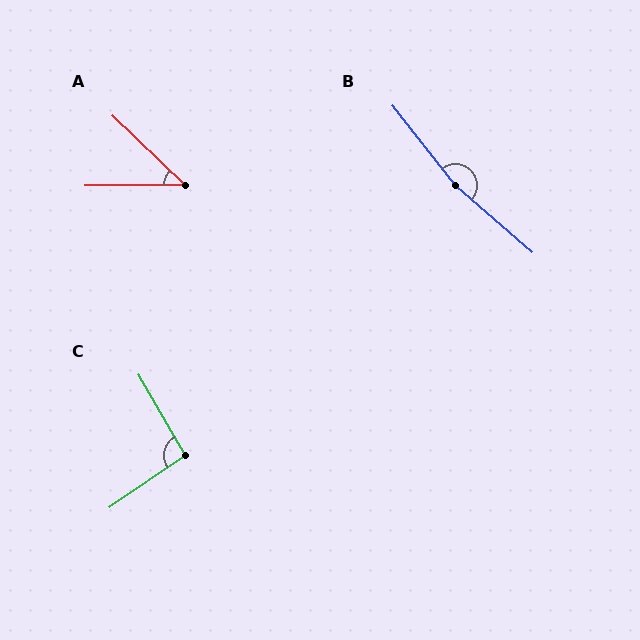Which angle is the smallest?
A, at approximately 44 degrees.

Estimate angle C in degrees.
Approximately 94 degrees.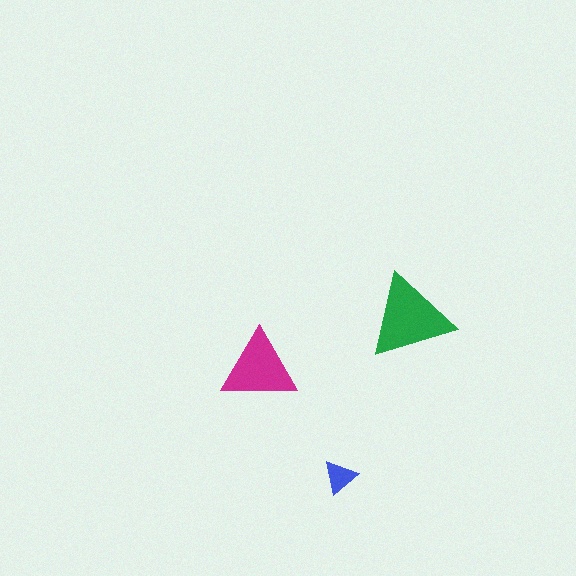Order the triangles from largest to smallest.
the green one, the magenta one, the blue one.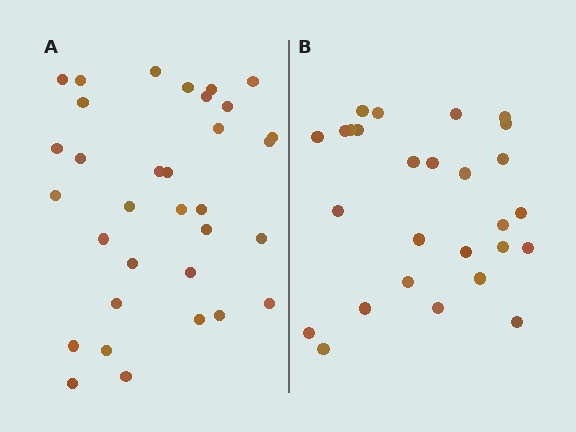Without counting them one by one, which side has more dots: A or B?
Region A (the left region) has more dots.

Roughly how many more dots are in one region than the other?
Region A has about 6 more dots than region B.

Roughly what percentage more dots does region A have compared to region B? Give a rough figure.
About 20% more.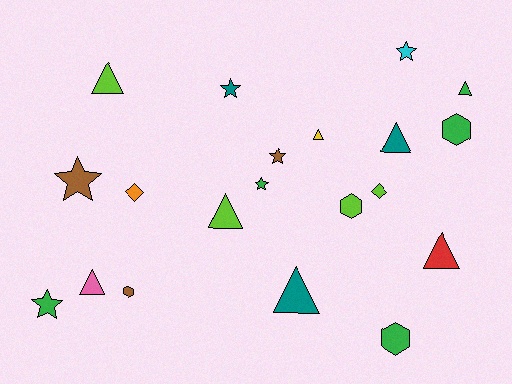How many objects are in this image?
There are 20 objects.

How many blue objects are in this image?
There are no blue objects.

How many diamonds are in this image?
There are 2 diamonds.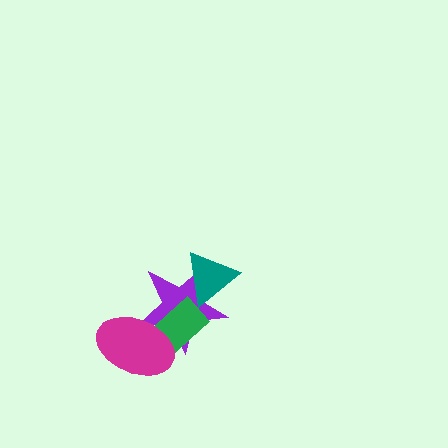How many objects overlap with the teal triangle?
1 object overlaps with the teal triangle.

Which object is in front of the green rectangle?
The magenta ellipse is in front of the green rectangle.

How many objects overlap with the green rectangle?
2 objects overlap with the green rectangle.